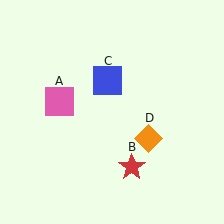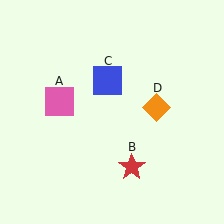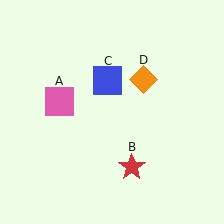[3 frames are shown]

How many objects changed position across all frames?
1 object changed position: orange diamond (object D).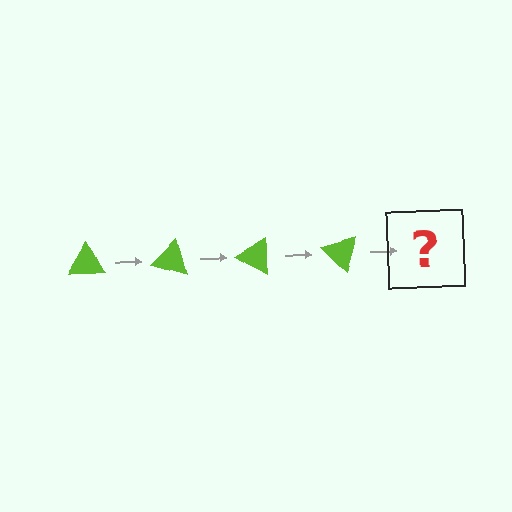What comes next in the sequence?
The next element should be a lime triangle rotated 60 degrees.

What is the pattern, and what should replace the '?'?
The pattern is that the triangle rotates 15 degrees each step. The '?' should be a lime triangle rotated 60 degrees.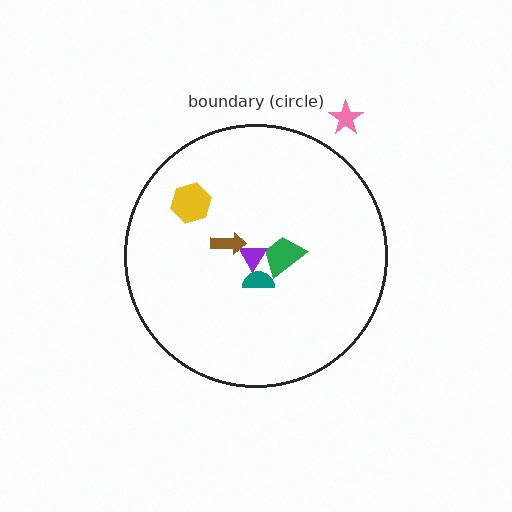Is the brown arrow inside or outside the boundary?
Inside.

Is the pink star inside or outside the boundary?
Outside.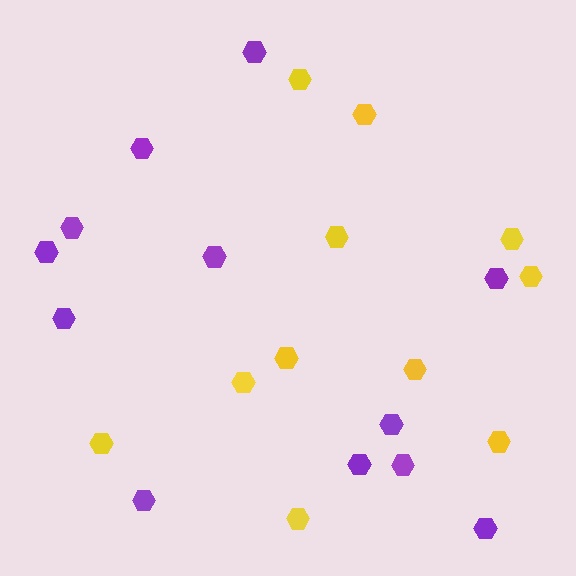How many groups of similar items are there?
There are 2 groups: one group of yellow hexagons (11) and one group of purple hexagons (12).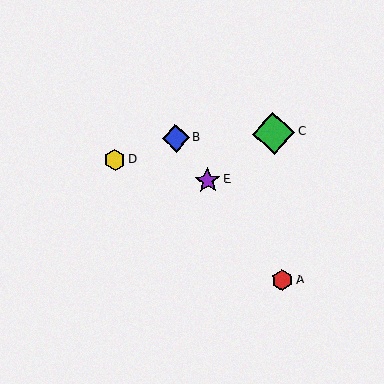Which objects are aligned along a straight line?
Objects A, B, E are aligned along a straight line.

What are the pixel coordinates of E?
Object E is at (208, 181).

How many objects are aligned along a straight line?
3 objects (A, B, E) are aligned along a straight line.